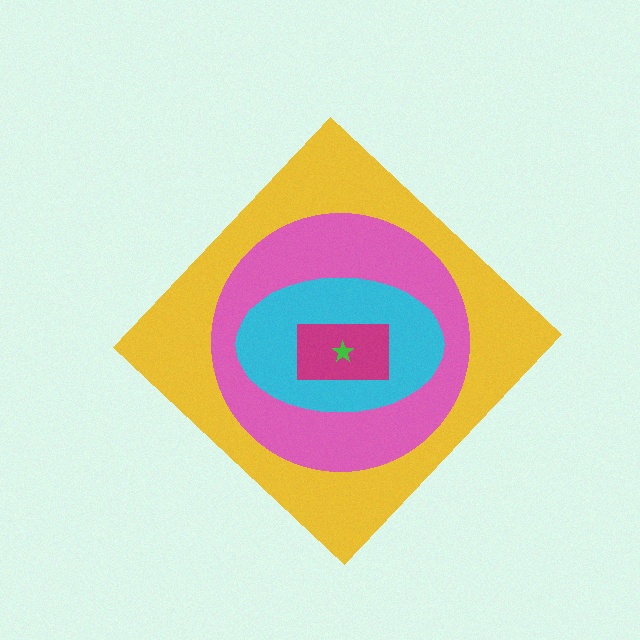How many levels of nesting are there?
5.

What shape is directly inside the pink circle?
The cyan ellipse.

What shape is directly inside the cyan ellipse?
The magenta rectangle.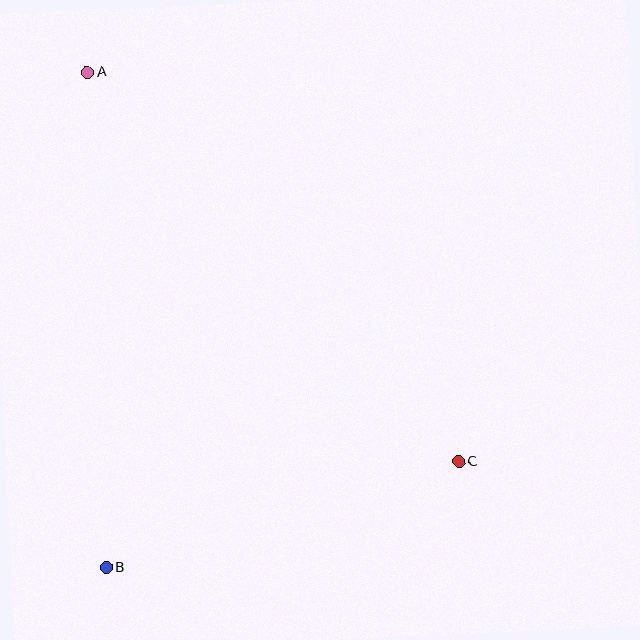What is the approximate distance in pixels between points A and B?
The distance between A and B is approximately 495 pixels.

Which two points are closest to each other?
Points B and C are closest to each other.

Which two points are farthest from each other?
Points A and C are farthest from each other.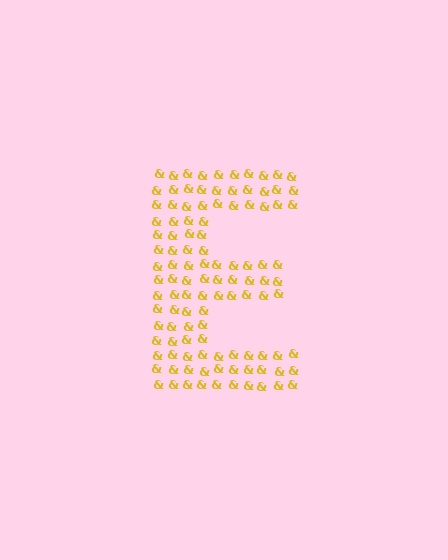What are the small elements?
The small elements are ampersands.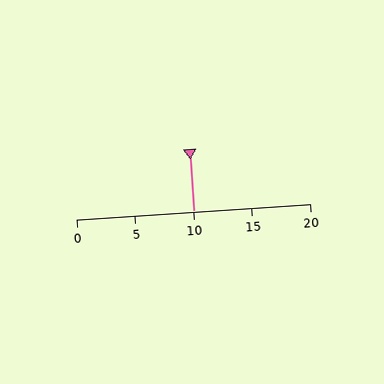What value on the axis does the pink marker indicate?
The marker indicates approximately 10.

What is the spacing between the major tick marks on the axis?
The major ticks are spaced 5 apart.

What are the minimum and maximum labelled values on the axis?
The axis runs from 0 to 20.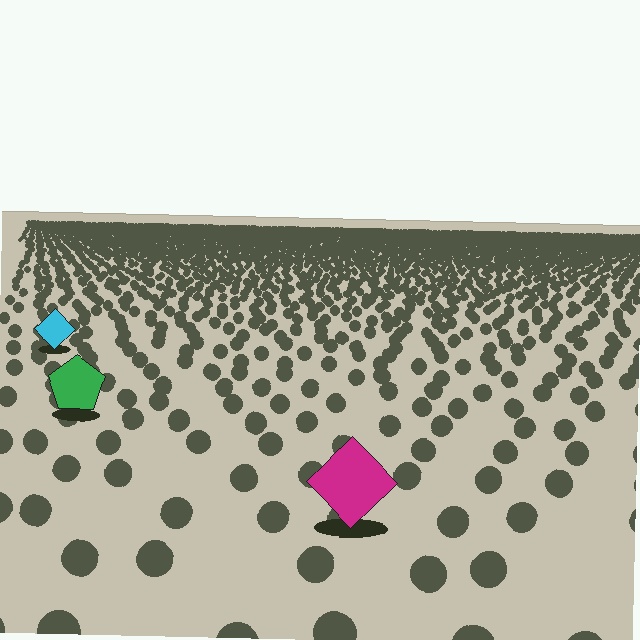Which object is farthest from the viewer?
The cyan diamond is farthest from the viewer. It appears smaller and the ground texture around it is denser.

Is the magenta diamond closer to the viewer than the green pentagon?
Yes. The magenta diamond is closer — you can tell from the texture gradient: the ground texture is coarser near it.